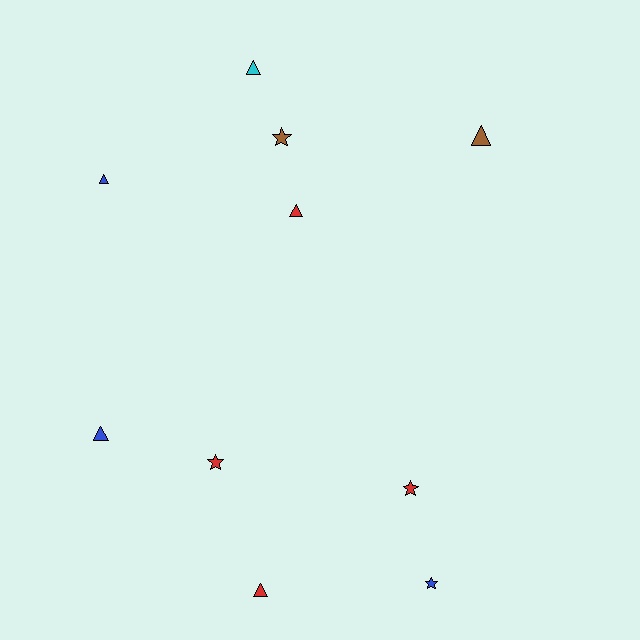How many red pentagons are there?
There are no red pentagons.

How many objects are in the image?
There are 10 objects.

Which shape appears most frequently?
Triangle, with 6 objects.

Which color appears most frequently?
Red, with 4 objects.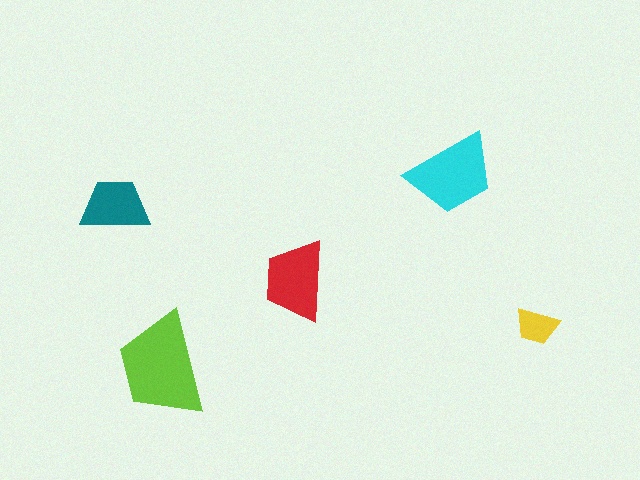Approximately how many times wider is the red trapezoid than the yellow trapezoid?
About 2 times wider.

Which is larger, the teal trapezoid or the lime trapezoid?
The lime one.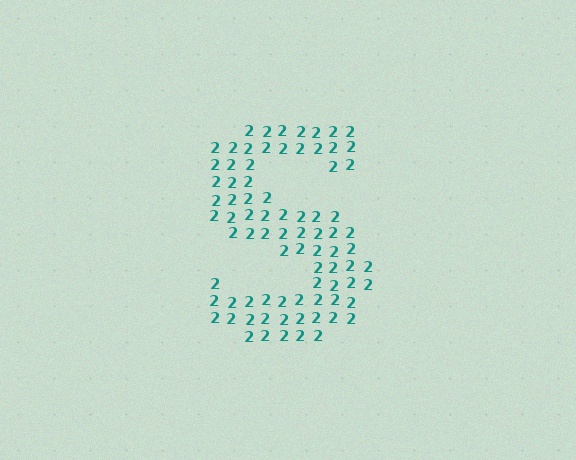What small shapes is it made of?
It is made of small digit 2's.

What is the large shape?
The large shape is the letter S.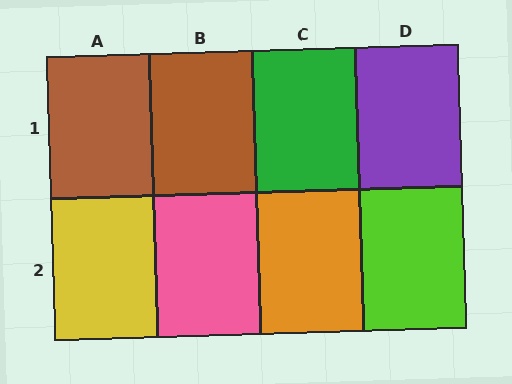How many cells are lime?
1 cell is lime.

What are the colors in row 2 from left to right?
Yellow, pink, orange, lime.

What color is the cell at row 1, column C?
Green.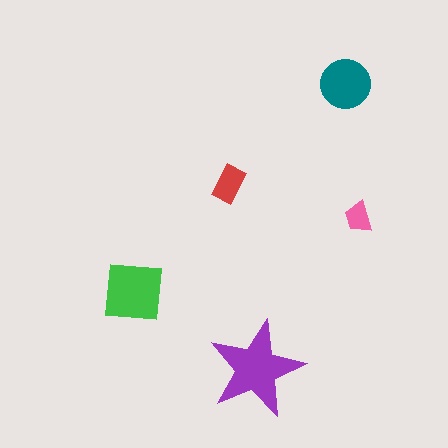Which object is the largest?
The purple star.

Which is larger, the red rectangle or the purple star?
The purple star.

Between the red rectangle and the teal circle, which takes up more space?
The teal circle.